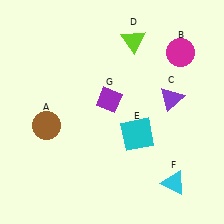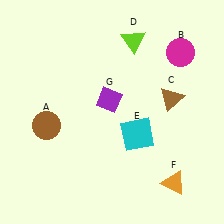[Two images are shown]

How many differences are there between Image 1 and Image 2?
There are 2 differences between the two images.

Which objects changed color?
C changed from purple to brown. F changed from cyan to orange.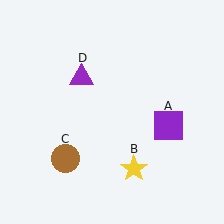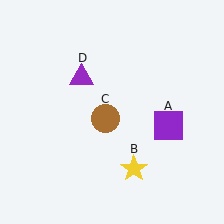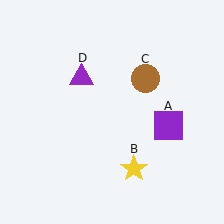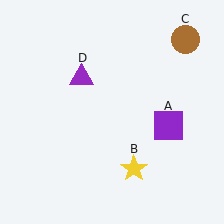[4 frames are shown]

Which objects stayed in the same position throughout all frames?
Purple square (object A) and yellow star (object B) and purple triangle (object D) remained stationary.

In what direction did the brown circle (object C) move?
The brown circle (object C) moved up and to the right.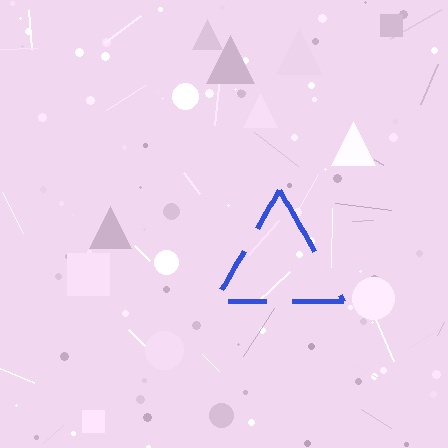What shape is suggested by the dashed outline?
The dashed outline suggests a triangle.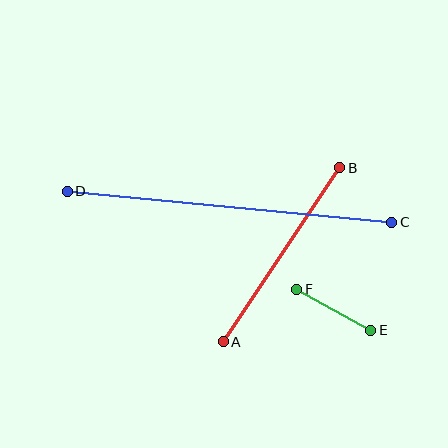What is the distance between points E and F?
The distance is approximately 85 pixels.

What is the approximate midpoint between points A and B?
The midpoint is at approximately (282, 255) pixels.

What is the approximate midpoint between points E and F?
The midpoint is at approximately (334, 310) pixels.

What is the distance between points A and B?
The distance is approximately 209 pixels.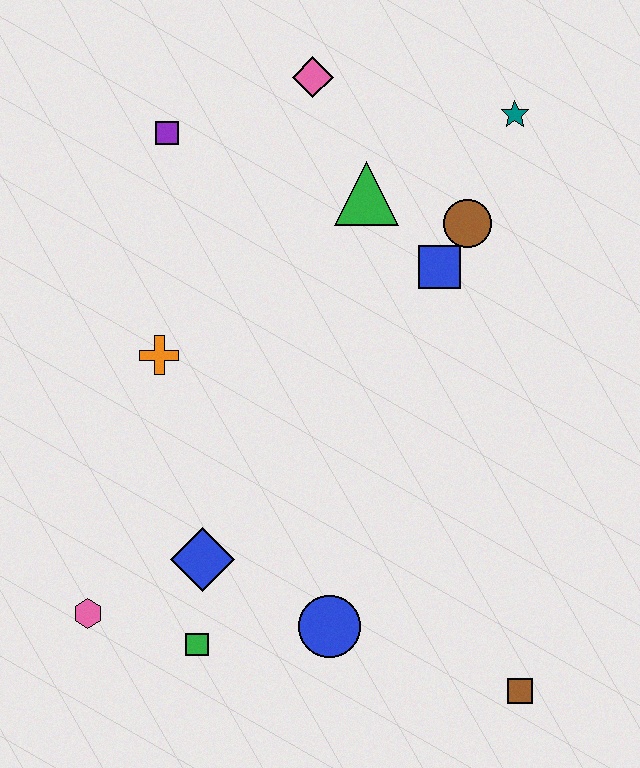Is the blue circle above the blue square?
No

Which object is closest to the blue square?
The brown circle is closest to the blue square.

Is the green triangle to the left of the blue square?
Yes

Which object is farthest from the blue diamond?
The teal star is farthest from the blue diamond.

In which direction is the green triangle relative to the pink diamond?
The green triangle is below the pink diamond.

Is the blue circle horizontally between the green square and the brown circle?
Yes